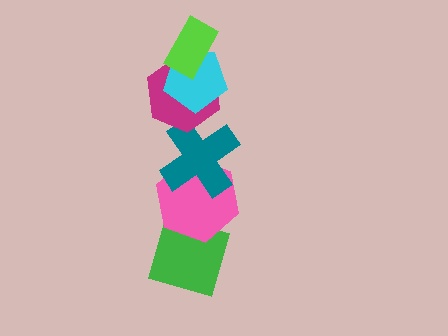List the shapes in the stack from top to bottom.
From top to bottom: the lime rectangle, the cyan pentagon, the magenta hexagon, the teal cross, the pink hexagon, the green diamond.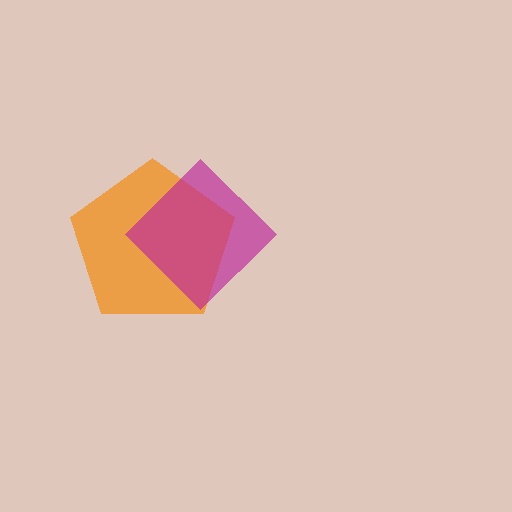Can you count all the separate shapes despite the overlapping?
Yes, there are 2 separate shapes.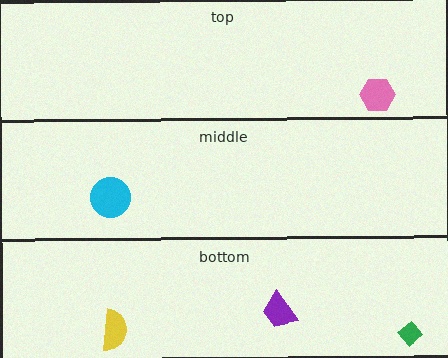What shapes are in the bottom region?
The green diamond, the yellow semicircle, the purple trapezoid.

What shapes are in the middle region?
The cyan circle.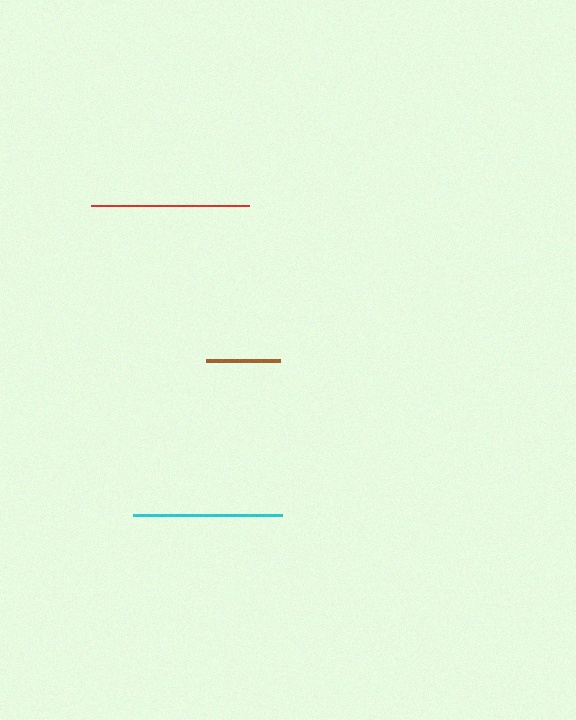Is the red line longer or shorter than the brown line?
The red line is longer than the brown line.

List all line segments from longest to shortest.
From longest to shortest: red, cyan, brown.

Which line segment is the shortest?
The brown line is the shortest at approximately 74 pixels.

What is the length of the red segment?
The red segment is approximately 158 pixels long.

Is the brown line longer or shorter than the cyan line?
The cyan line is longer than the brown line.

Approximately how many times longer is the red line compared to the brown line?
The red line is approximately 2.1 times the length of the brown line.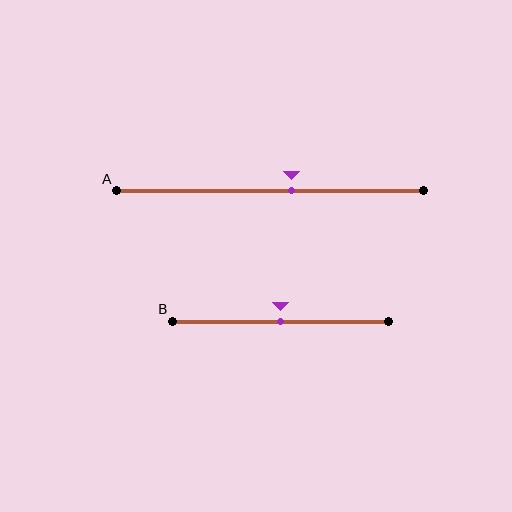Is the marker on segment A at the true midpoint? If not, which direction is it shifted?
No, the marker on segment A is shifted to the right by about 7% of the segment length.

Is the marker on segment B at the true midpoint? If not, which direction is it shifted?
Yes, the marker on segment B is at the true midpoint.